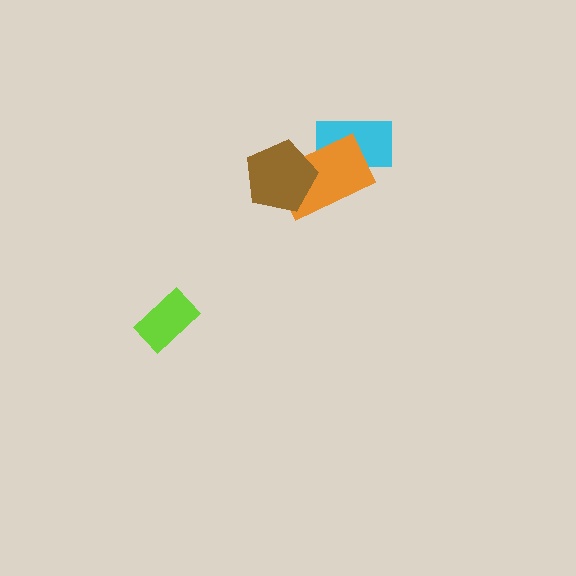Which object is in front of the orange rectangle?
The brown pentagon is in front of the orange rectangle.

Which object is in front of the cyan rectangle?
The orange rectangle is in front of the cyan rectangle.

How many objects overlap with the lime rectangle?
0 objects overlap with the lime rectangle.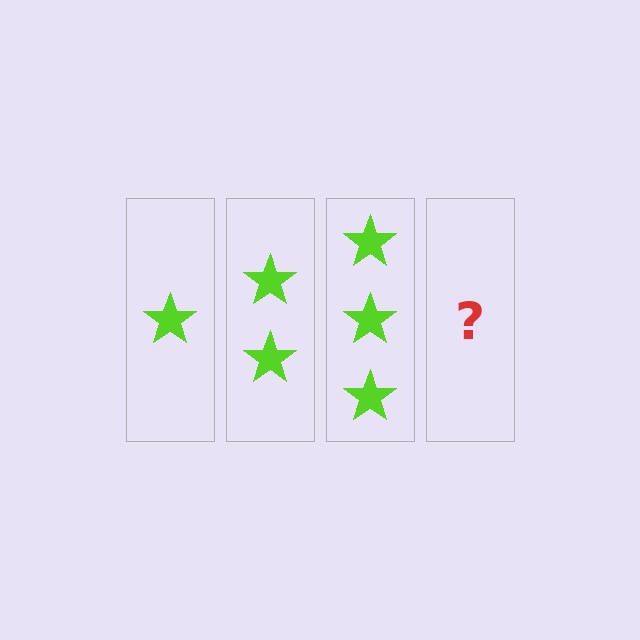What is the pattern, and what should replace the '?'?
The pattern is that each step adds one more star. The '?' should be 4 stars.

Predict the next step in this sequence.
The next step is 4 stars.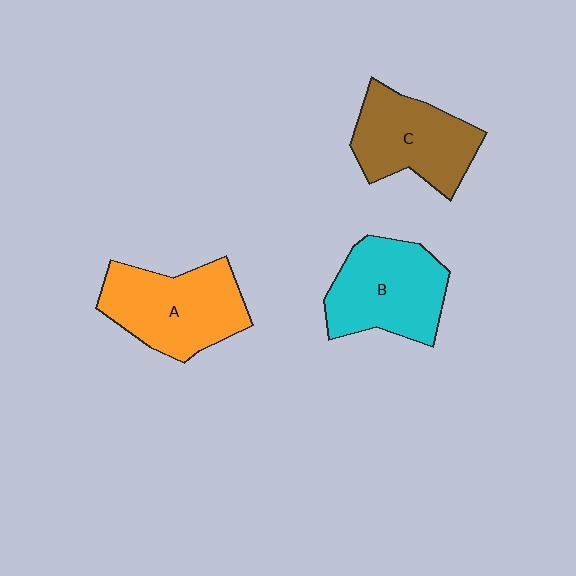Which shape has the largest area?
Shape A (orange).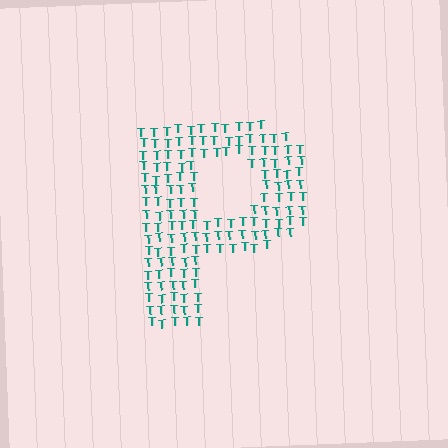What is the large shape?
The large shape is the letter P.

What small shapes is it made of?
It is made of small letter T's.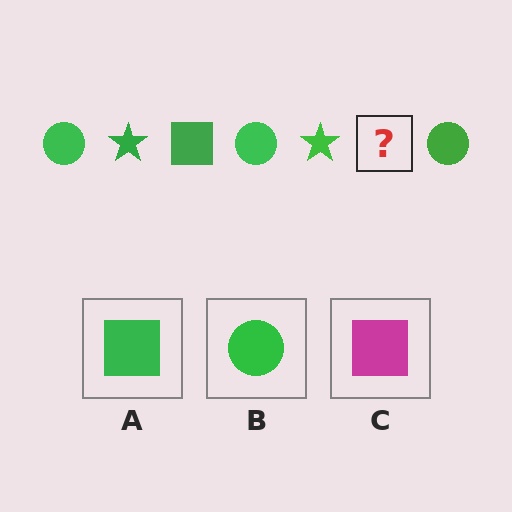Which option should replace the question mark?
Option A.